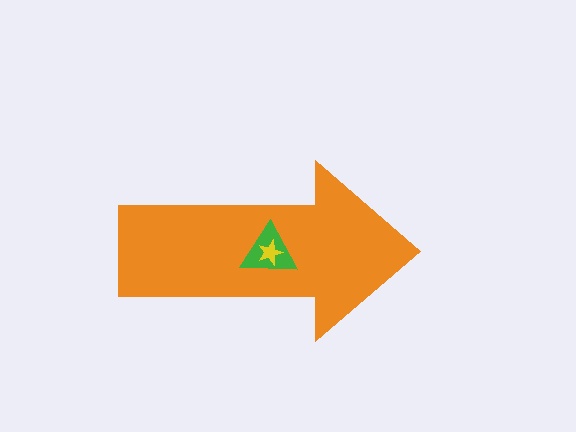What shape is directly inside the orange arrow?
The green triangle.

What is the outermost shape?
The orange arrow.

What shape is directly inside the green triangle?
The yellow star.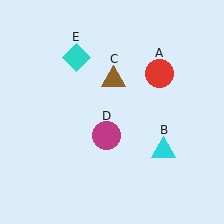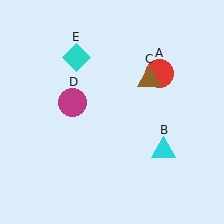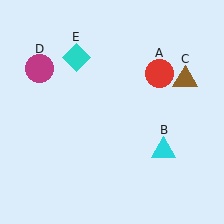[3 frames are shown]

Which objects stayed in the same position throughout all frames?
Red circle (object A) and cyan triangle (object B) and cyan diamond (object E) remained stationary.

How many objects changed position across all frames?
2 objects changed position: brown triangle (object C), magenta circle (object D).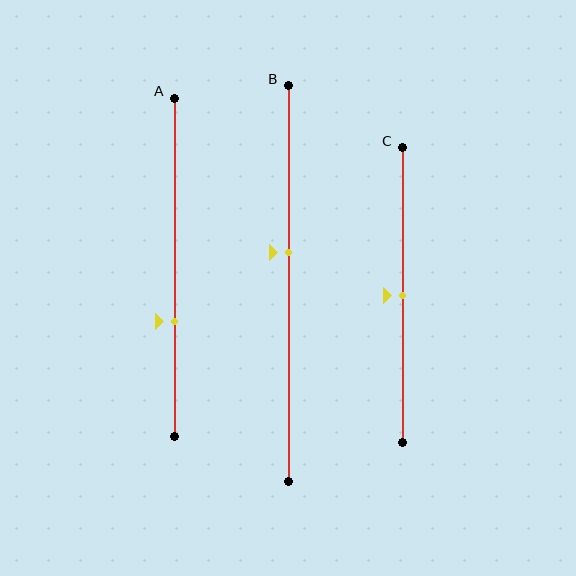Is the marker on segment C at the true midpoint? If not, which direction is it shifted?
Yes, the marker on segment C is at the true midpoint.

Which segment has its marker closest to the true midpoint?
Segment C has its marker closest to the true midpoint.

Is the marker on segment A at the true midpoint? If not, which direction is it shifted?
No, the marker on segment A is shifted downward by about 16% of the segment length.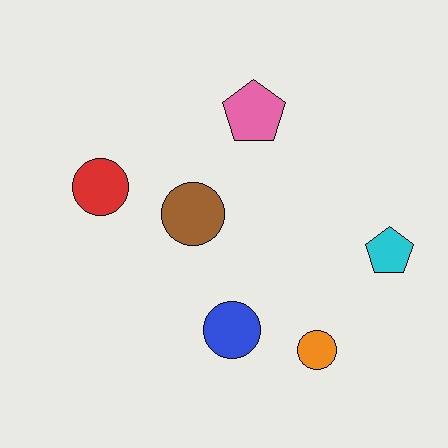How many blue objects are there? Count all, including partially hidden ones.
There is 1 blue object.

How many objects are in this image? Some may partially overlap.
There are 6 objects.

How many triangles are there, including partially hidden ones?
There are no triangles.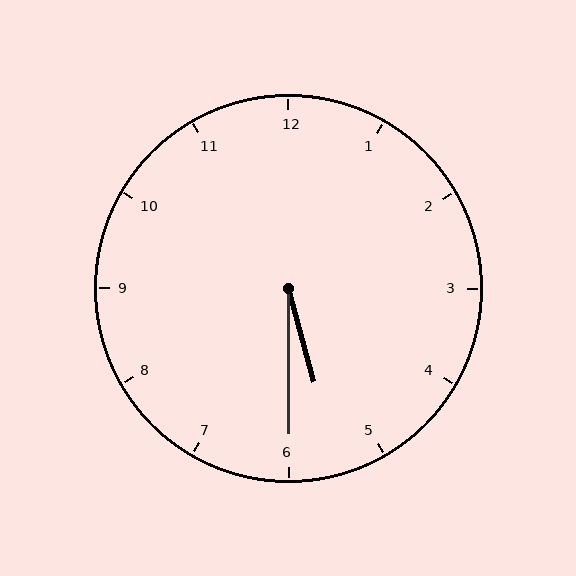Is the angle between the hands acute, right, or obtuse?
It is acute.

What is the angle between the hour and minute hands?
Approximately 15 degrees.